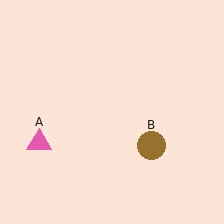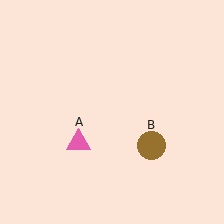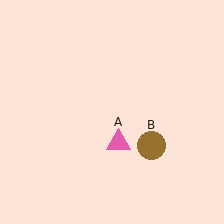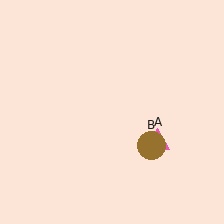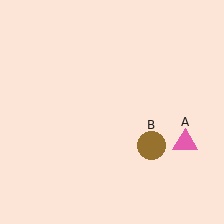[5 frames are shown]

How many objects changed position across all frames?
1 object changed position: pink triangle (object A).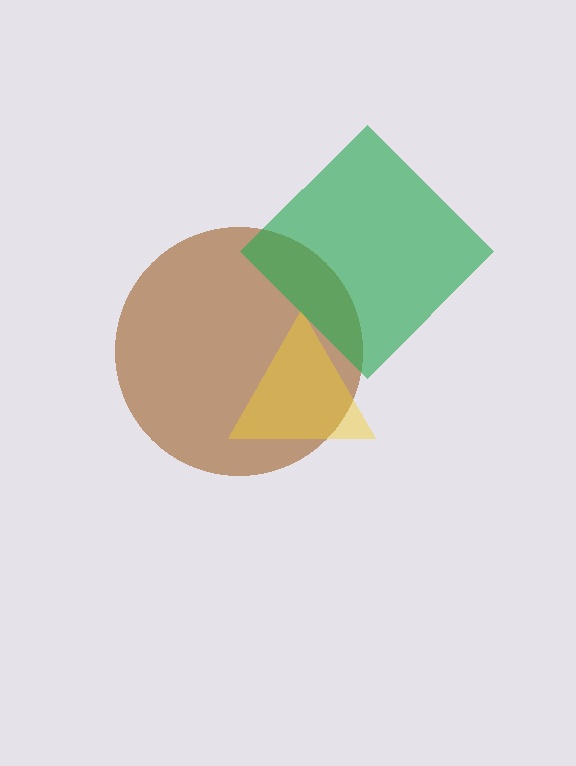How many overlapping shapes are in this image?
There are 3 overlapping shapes in the image.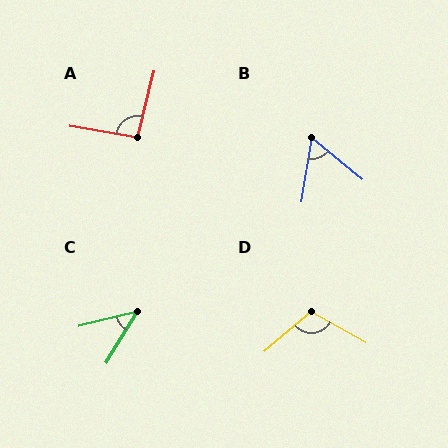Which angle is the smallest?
C, at approximately 44 degrees.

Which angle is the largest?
D, at approximately 110 degrees.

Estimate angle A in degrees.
Approximately 94 degrees.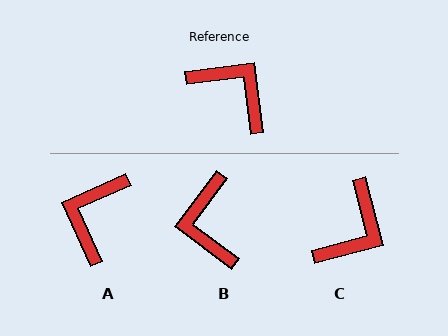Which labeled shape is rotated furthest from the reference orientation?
B, about 136 degrees away.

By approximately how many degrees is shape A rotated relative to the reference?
Approximately 107 degrees counter-clockwise.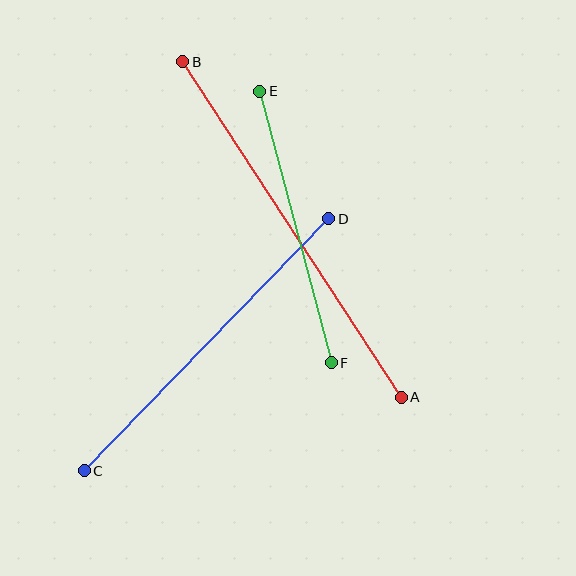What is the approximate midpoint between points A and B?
The midpoint is at approximately (292, 230) pixels.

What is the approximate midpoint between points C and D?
The midpoint is at approximately (207, 345) pixels.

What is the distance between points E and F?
The distance is approximately 281 pixels.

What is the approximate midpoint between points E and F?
The midpoint is at approximately (296, 227) pixels.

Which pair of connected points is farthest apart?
Points A and B are farthest apart.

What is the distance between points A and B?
The distance is approximately 400 pixels.